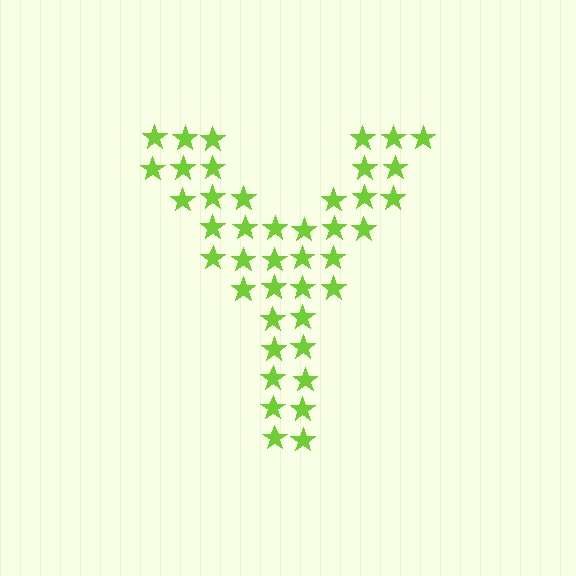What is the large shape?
The large shape is the letter Y.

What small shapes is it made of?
It is made of small stars.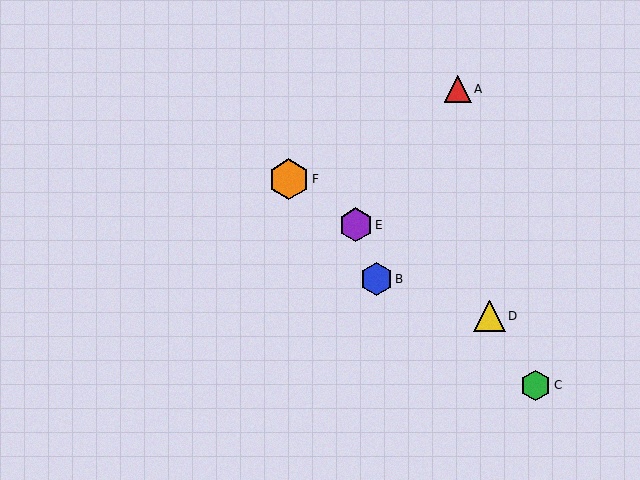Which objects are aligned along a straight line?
Objects D, E, F are aligned along a straight line.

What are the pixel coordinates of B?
Object B is at (376, 279).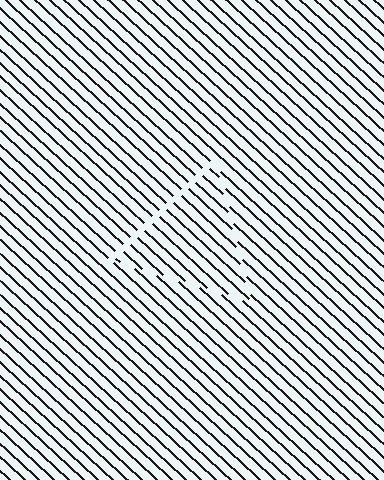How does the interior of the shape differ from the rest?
The interior of the shape contains the same grating, shifted by half a period — the contour is defined by the phase discontinuity where line-ends from the inner and outer gratings abut.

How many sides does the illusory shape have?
3 sides — the line-ends trace a triangle.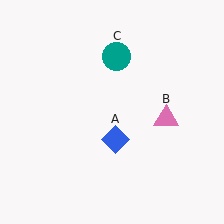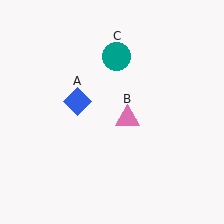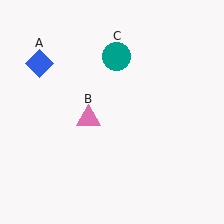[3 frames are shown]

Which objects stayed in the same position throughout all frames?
Teal circle (object C) remained stationary.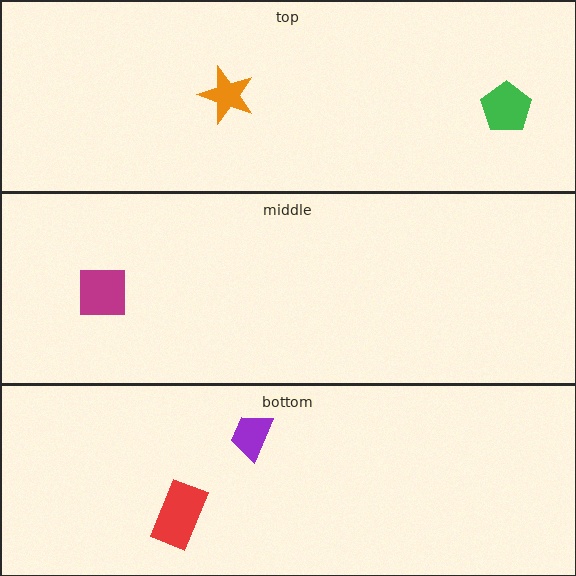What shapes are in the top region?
The green pentagon, the orange star.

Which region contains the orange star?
The top region.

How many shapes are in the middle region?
1.